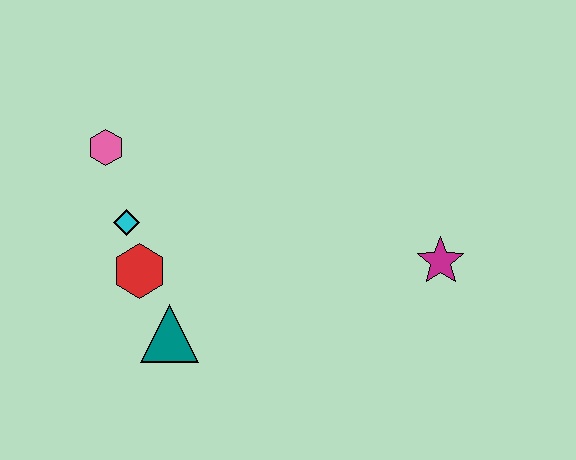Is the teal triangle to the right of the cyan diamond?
Yes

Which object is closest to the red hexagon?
The cyan diamond is closest to the red hexagon.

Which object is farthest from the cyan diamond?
The magenta star is farthest from the cyan diamond.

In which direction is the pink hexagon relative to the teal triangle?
The pink hexagon is above the teal triangle.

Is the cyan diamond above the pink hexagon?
No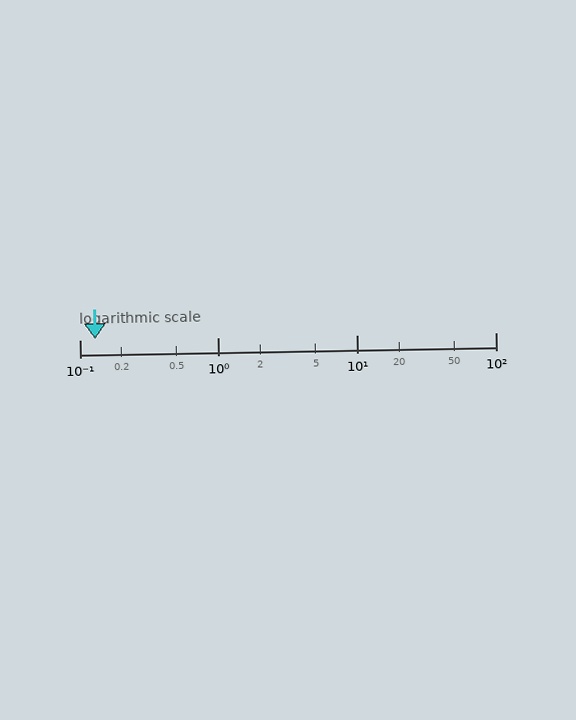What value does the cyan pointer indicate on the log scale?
The pointer indicates approximately 0.13.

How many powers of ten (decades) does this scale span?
The scale spans 3 decades, from 0.1 to 100.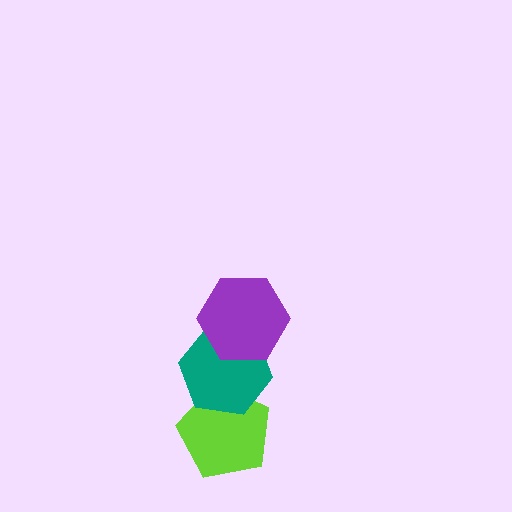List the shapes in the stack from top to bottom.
From top to bottom: the purple hexagon, the teal hexagon, the lime pentagon.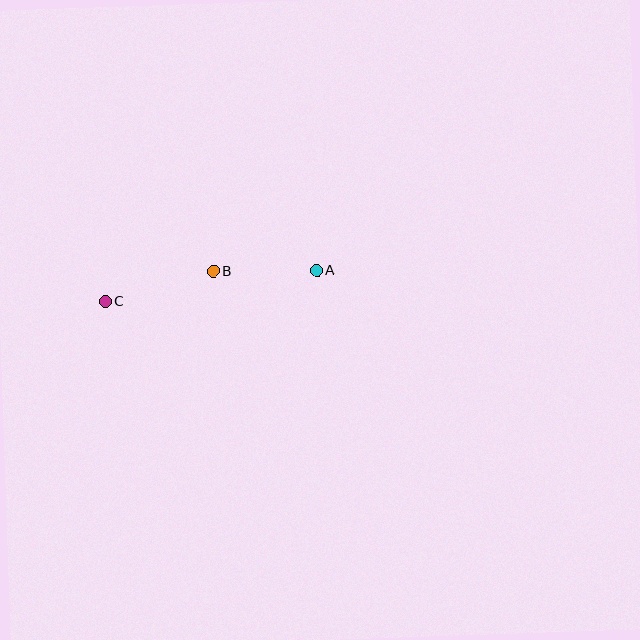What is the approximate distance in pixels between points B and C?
The distance between B and C is approximately 113 pixels.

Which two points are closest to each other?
Points A and B are closest to each other.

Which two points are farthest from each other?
Points A and C are farthest from each other.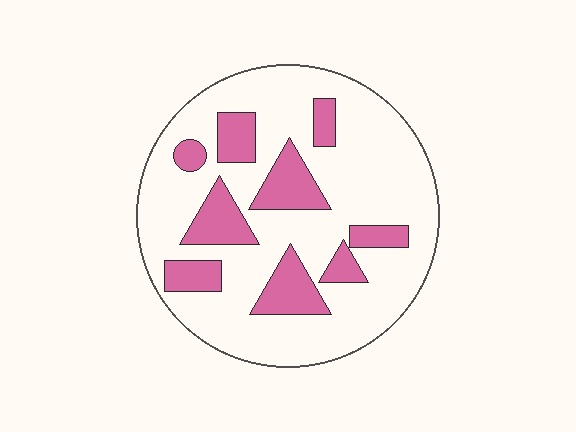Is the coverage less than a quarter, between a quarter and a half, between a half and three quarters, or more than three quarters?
Less than a quarter.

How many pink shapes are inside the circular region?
9.